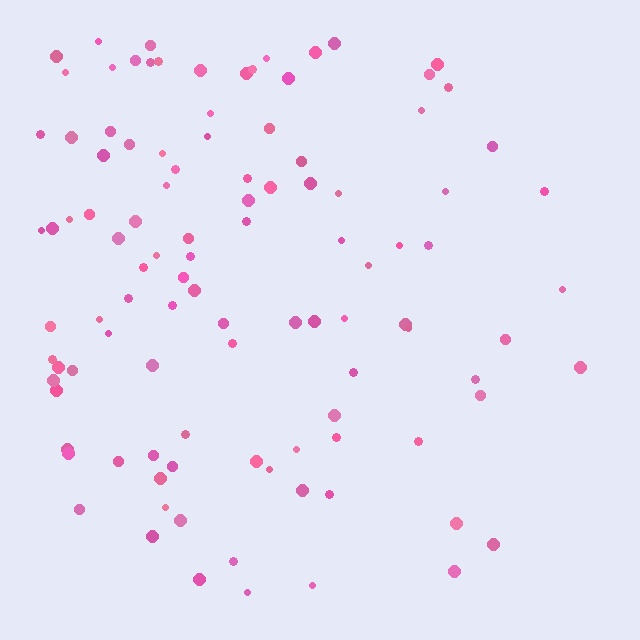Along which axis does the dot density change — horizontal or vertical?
Horizontal.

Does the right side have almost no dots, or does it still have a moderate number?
Still a moderate number, just noticeably fewer than the left.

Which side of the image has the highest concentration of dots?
The left.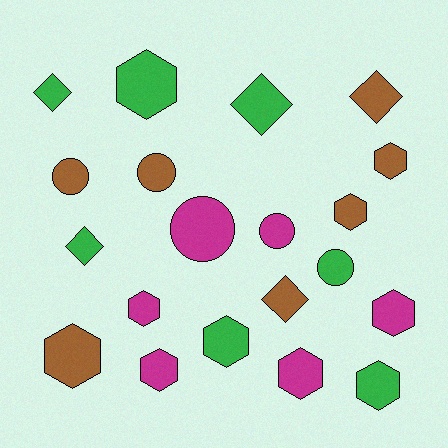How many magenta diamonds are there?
There are no magenta diamonds.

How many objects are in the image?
There are 20 objects.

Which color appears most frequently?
Green, with 7 objects.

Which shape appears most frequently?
Hexagon, with 10 objects.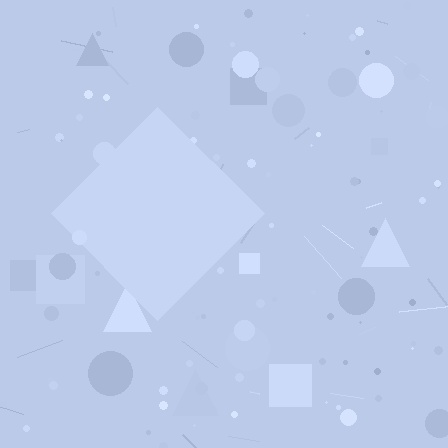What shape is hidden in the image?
A diamond is hidden in the image.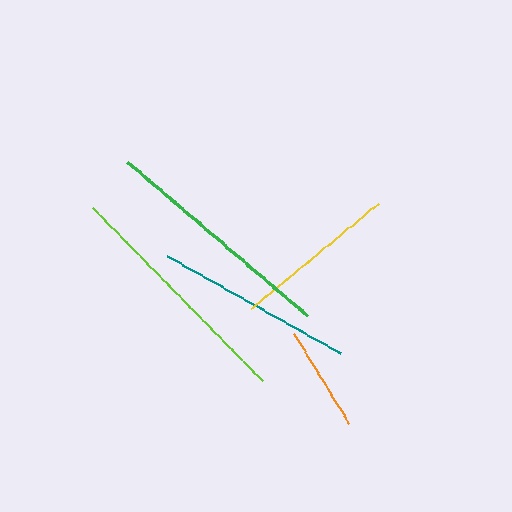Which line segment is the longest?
The lime line is the longest at approximately 243 pixels.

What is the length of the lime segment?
The lime segment is approximately 243 pixels long.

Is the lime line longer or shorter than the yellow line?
The lime line is longer than the yellow line.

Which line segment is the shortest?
The orange line is the shortest at approximately 105 pixels.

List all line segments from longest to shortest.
From longest to shortest: lime, green, teal, yellow, orange.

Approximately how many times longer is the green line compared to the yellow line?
The green line is approximately 1.4 times the length of the yellow line.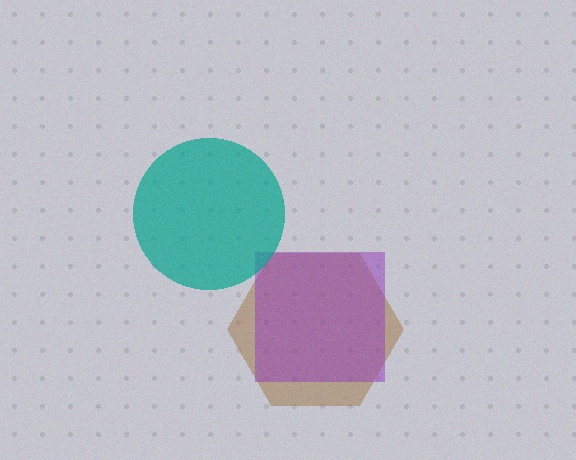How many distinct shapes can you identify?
There are 3 distinct shapes: a brown hexagon, a purple square, a teal circle.